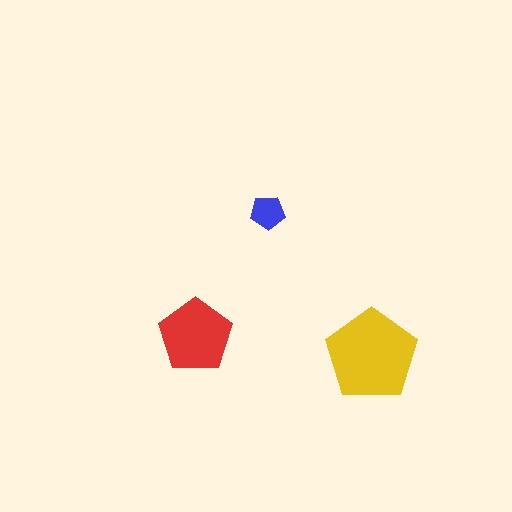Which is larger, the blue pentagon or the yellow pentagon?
The yellow one.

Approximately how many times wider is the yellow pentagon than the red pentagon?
About 1.5 times wider.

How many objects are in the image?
There are 3 objects in the image.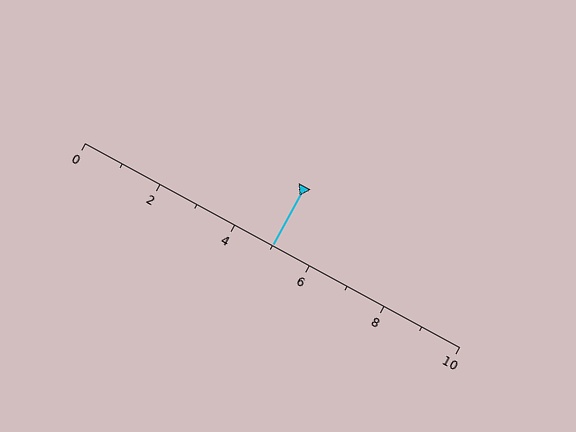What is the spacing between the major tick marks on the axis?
The major ticks are spaced 2 apart.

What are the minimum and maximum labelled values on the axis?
The axis runs from 0 to 10.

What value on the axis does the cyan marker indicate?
The marker indicates approximately 5.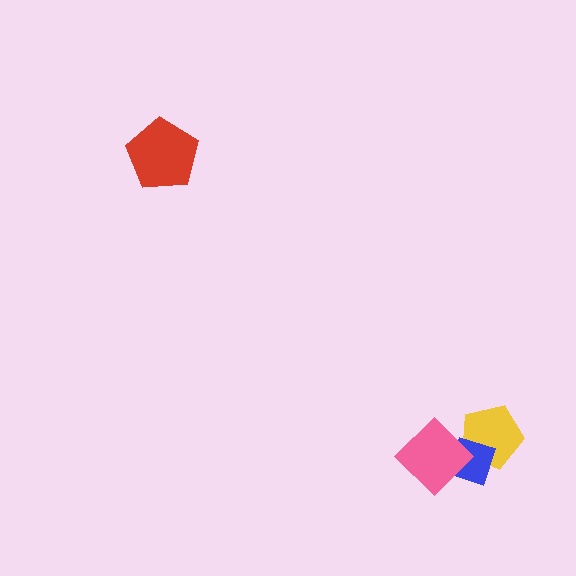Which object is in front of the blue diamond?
The pink diamond is in front of the blue diamond.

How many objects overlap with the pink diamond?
2 objects overlap with the pink diamond.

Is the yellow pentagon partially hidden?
Yes, it is partially covered by another shape.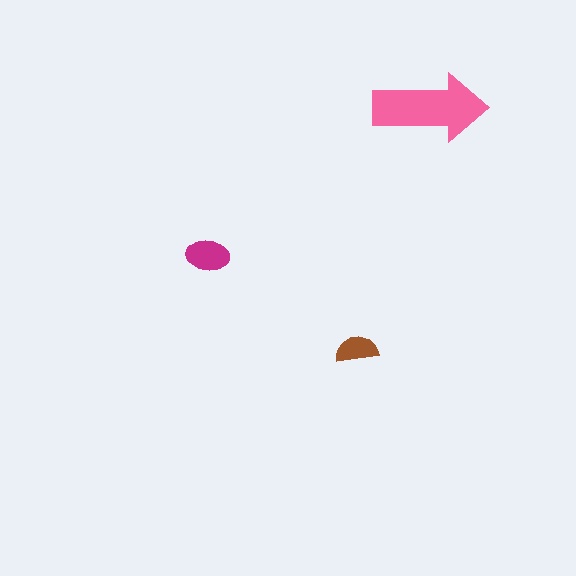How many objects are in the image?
There are 3 objects in the image.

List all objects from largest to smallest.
The pink arrow, the magenta ellipse, the brown semicircle.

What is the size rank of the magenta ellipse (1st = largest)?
2nd.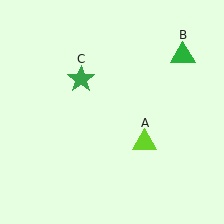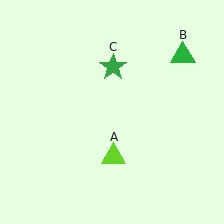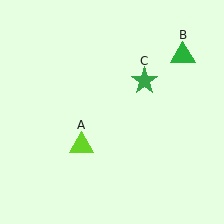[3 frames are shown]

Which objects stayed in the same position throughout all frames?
Green triangle (object B) remained stationary.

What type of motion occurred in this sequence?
The lime triangle (object A), green star (object C) rotated clockwise around the center of the scene.